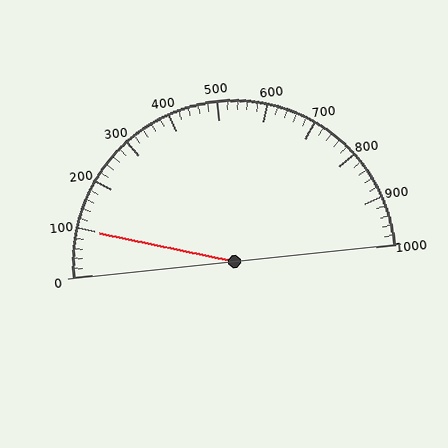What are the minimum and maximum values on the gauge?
The gauge ranges from 0 to 1000.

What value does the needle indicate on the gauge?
The needle indicates approximately 100.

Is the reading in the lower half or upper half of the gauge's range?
The reading is in the lower half of the range (0 to 1000).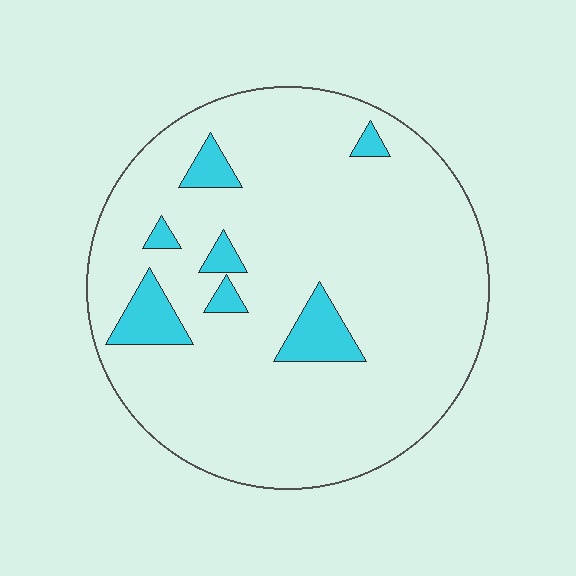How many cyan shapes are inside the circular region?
7.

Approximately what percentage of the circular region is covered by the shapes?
Approximately 10%.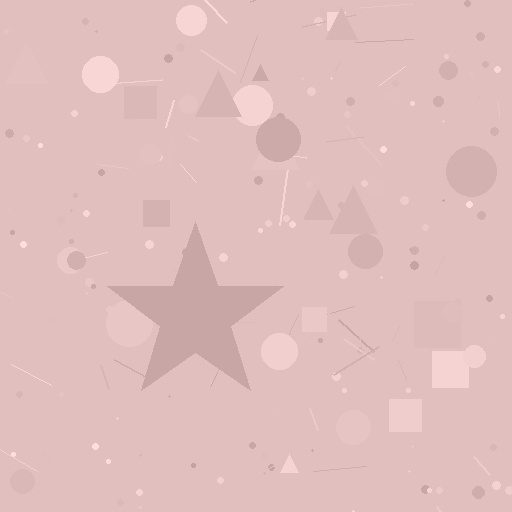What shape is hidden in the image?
A star is hidden in the image.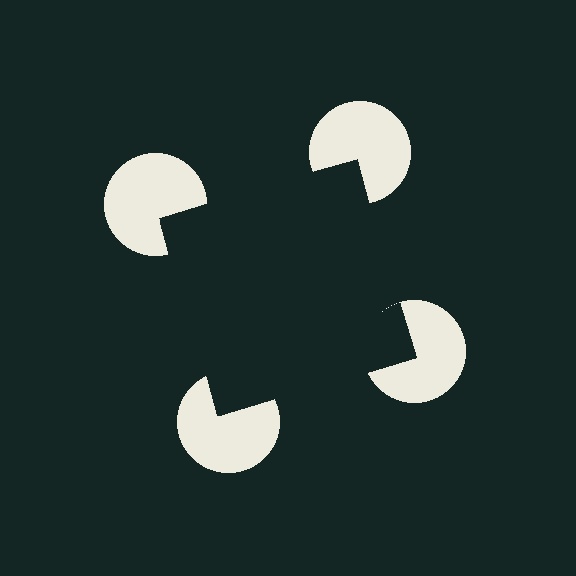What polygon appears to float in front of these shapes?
An illusory square — its edges are inferred from the aligned wedge cuts in the pac-man discs, not physically drawn.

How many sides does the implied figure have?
4 sides.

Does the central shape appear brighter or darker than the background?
It typically appears slightly darker than the background, even though no actual brightness change is drawn.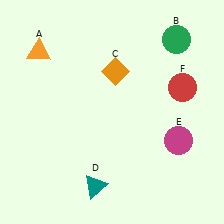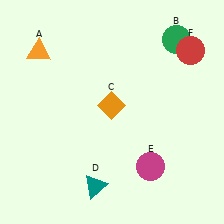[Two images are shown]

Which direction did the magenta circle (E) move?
The magenta circle (E) moved left.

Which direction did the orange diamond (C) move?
The orange diamond (C) moved down.